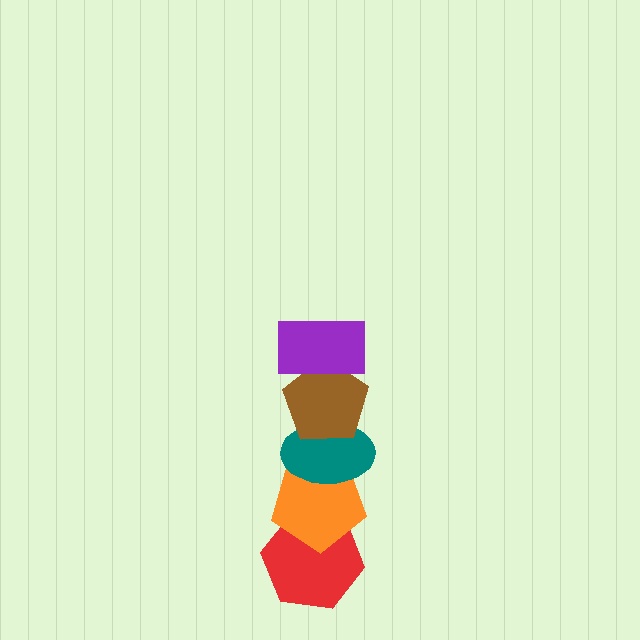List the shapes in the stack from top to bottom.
From top to bottom: the purple rectangle, the brown pentagon, the teal ellipse, the orange pentagon, the red hexagon.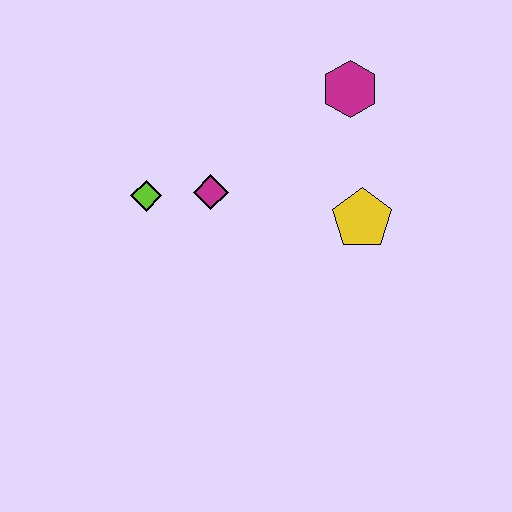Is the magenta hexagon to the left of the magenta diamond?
No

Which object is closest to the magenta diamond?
The lime diamond is closest to the magenta diamond.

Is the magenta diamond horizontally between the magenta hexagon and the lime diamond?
Yes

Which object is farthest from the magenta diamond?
The magenta hexagon is farthest from the magenta diamond.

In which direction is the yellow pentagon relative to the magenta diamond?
The yellow pentagon is to the right of the magenta diamond.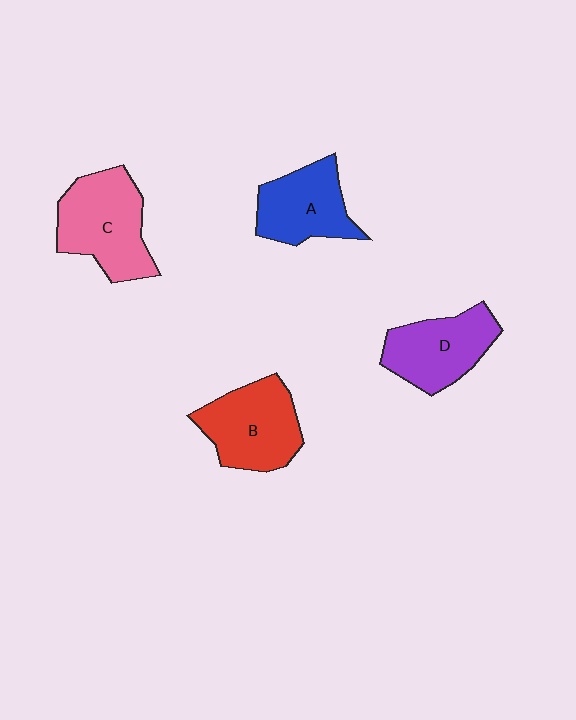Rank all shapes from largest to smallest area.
From largest to smallest: C (pink), B (red), D (purple), A (blue).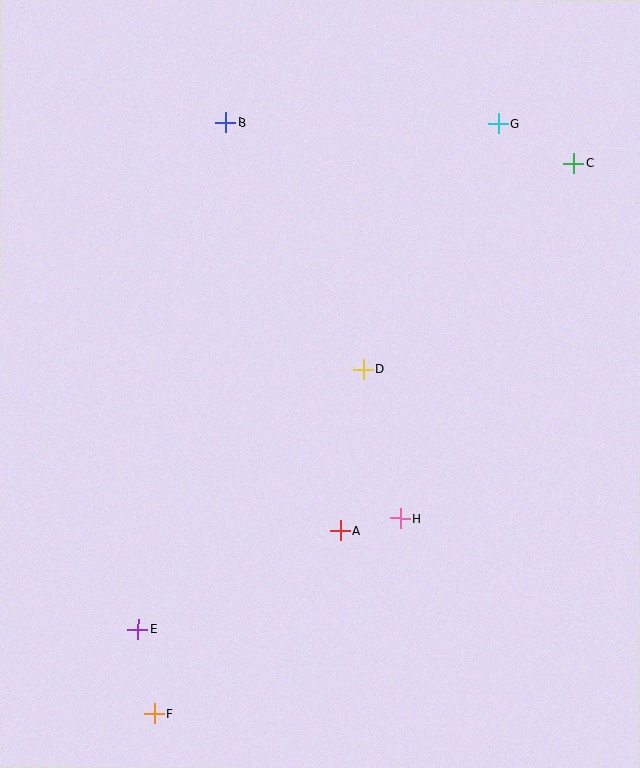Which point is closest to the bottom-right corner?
Point H is closest to the bottom-right corner.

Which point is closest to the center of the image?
Point D at (363, 370) is closest to the center.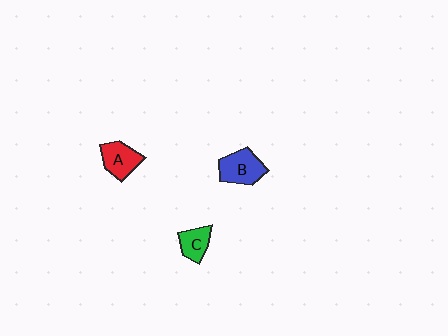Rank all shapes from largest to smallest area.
From largest to smallest: B (blue), A (red), C (green).